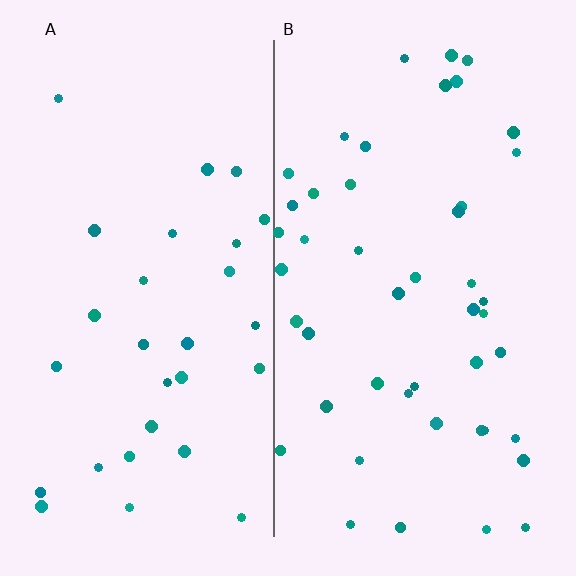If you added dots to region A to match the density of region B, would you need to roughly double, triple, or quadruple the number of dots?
Approximately double.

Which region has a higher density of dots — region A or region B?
B (the right).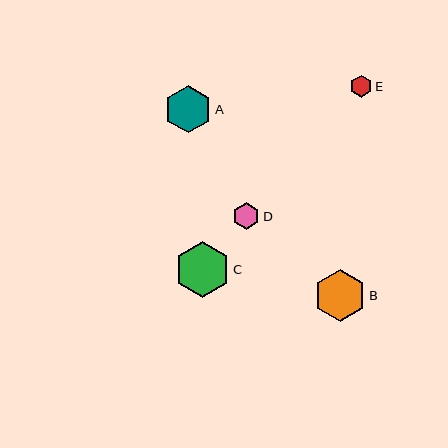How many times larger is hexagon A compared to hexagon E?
Hexagon A is approximately 2.2 times the size of hexagon E.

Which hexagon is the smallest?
Hexagon E is the smallest with a size of approximately 22 pixels.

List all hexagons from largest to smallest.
From largest to smallest: C, B, A, D, E.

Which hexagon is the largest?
Hexagon C is the largest with a size of approximately 55 pixels.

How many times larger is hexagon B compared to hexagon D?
Hexagon B is approximately 2.0 times the size of hexagon D.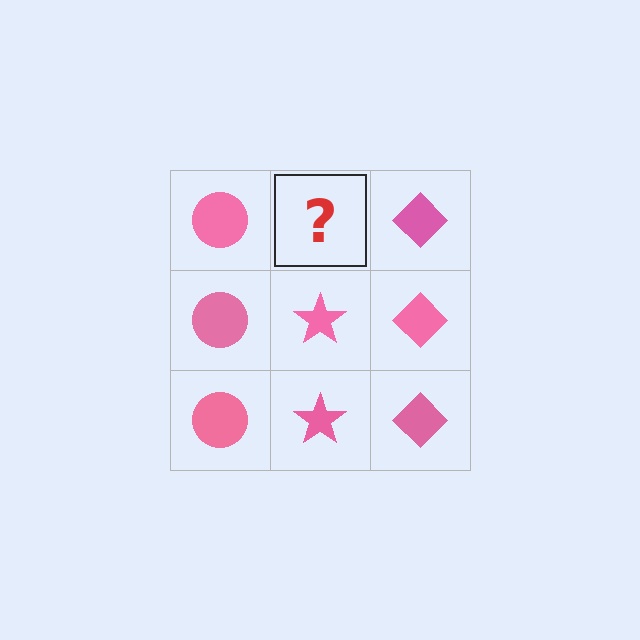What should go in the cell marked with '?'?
The missing cell should contain a pink star.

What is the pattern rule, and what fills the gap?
The rule is that each column has a consistent shape. The gap should be filled with a pink star.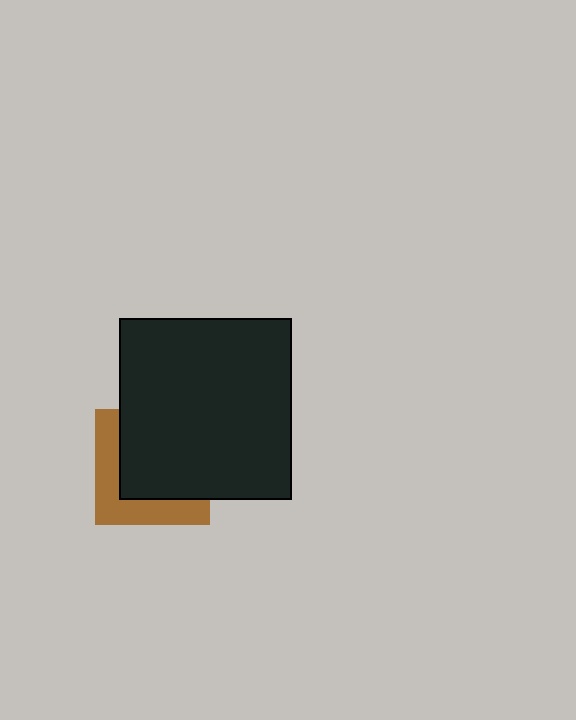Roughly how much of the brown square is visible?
A small part of it is visible (roughly 39%).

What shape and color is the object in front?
The object in front is a black rectangle.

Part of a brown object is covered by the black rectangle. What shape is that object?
It is a square.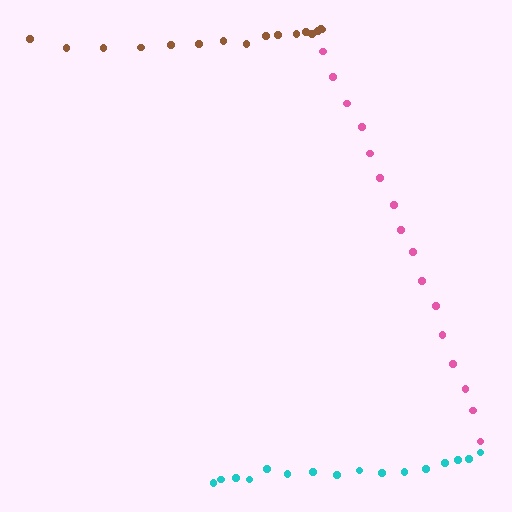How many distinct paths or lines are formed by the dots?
There are 3 distinct paths.